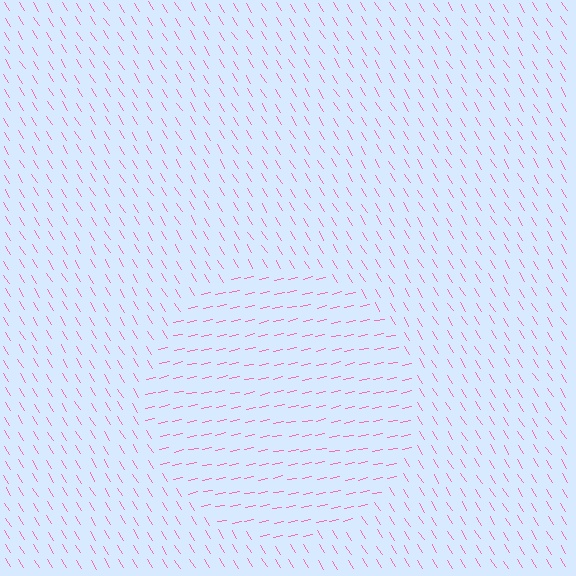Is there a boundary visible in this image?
Yes, there is a texture boundary formed by a change in line orientation.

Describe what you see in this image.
The image is filled with small pink line segments. A circle region in the image has lines oriented differently from the surrounding lines, creating a visible texture boundary.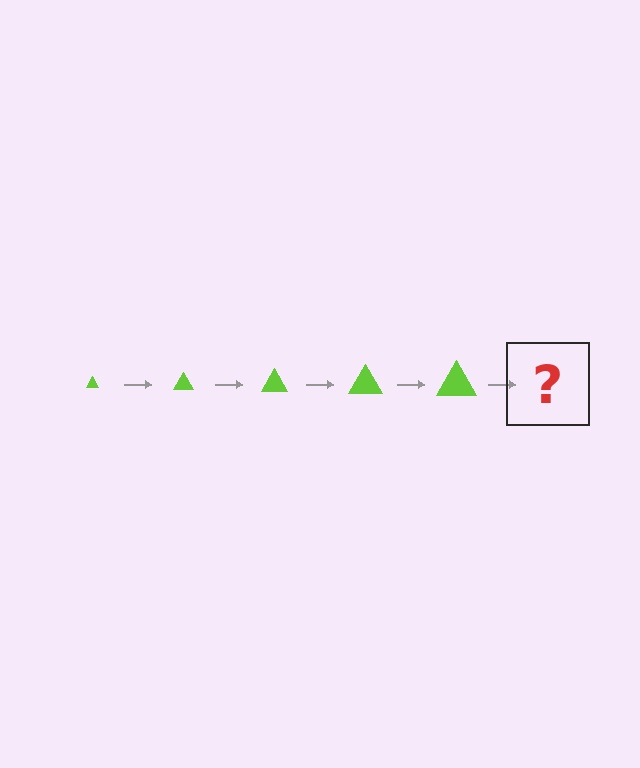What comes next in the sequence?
The next element should be a lime triangle, larger than the previous one.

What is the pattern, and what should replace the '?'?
The pattern is that the triangle gets progressively larger each step. The '?' should be a lime triangle, larger than the previous one.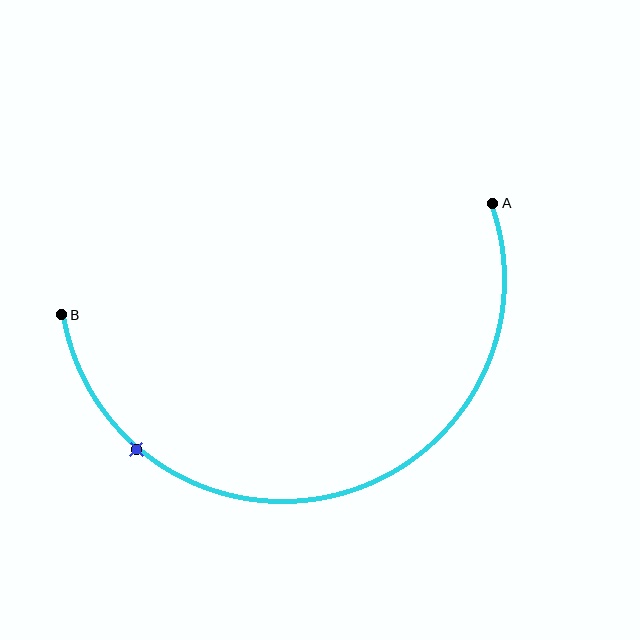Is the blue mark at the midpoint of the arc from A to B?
No. The blue mark lies on the arc but is closer to endpoint B. The arc midpoint would be at the point on the curve equidistant along the arc from both A and B.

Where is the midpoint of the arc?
The arc midpoint is the point on the curve farthest from the straight line joining A and B. It sits below that line.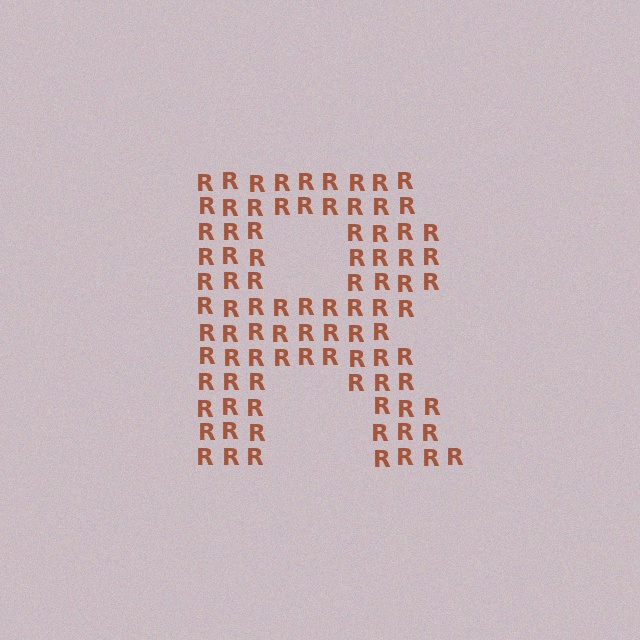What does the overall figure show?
The overall figure shows the letter R.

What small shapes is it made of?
It is made of small letter R's.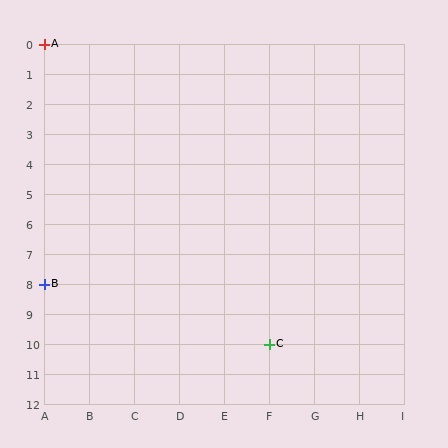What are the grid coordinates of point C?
Point C is at grid coordinates (F, 10).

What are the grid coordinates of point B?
Point B is at grid coordinates (A, 8).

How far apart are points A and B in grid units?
Points A and B are 8 rows apart.